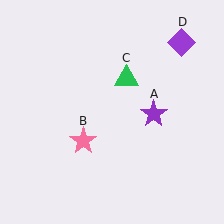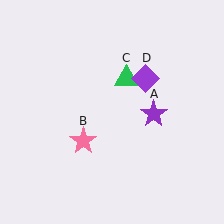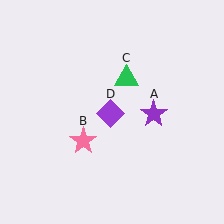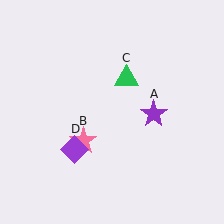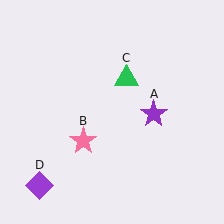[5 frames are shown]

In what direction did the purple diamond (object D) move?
The purple diamond (object D) moved down and to the left.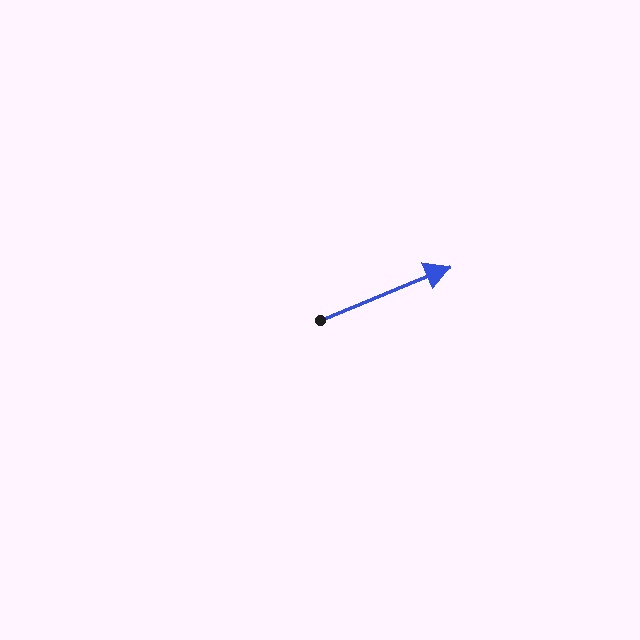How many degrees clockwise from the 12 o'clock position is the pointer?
Approximately 68 degrees.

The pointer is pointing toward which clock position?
Roughly 2 o'clock.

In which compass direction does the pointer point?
East.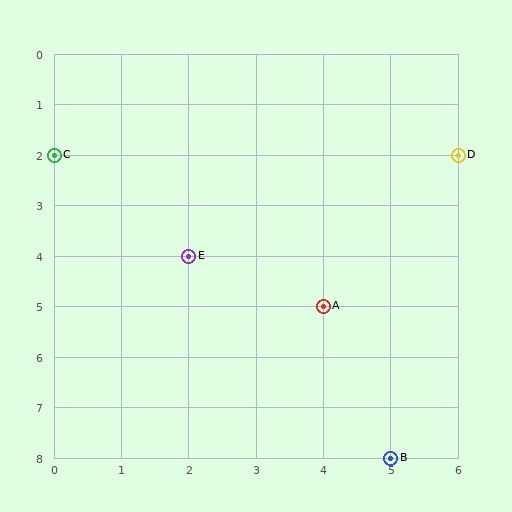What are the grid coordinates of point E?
Point E is at grid coordinates (2, 4).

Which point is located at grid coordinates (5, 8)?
Point B is at (5, 8).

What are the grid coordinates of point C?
Point C is at grid coordinates (0, 2).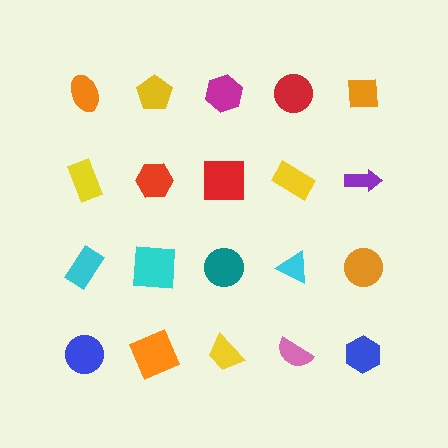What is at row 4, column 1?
A blue circle.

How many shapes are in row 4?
5 shapes.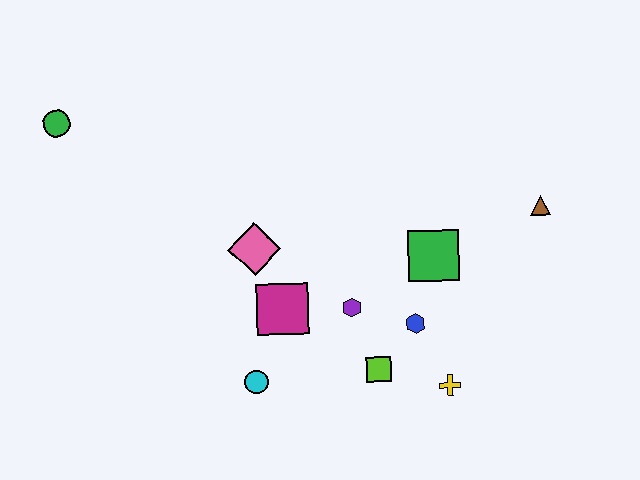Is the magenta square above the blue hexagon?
Yes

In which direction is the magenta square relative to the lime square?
The magenta square is to the left of the lime square.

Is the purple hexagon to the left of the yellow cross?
Yes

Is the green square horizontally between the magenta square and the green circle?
No